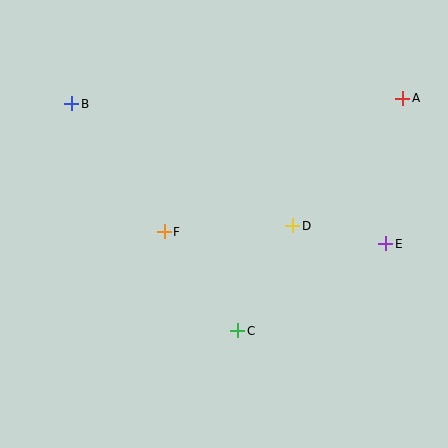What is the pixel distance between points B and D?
The distance between B and D is 252 pixels.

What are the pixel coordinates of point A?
Point A is at (403, 98).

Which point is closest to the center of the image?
Point F at (164, 232) is closest to the center.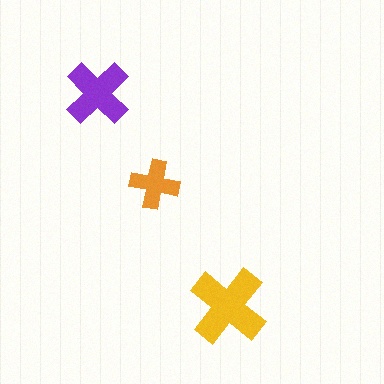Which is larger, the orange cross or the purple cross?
The purple one.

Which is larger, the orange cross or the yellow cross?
The yellow one.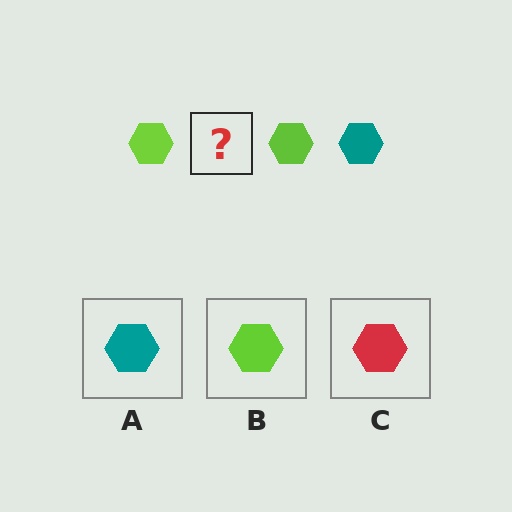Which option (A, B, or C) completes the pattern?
A.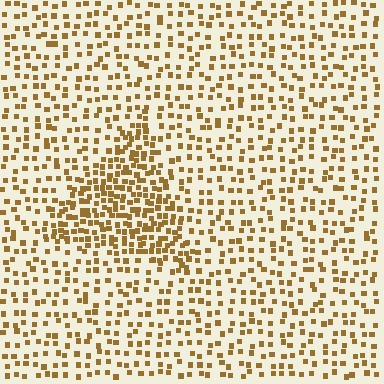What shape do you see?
I see a triangle.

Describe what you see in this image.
The image contains small brown elements arranged at two different densities. A triangle-shaped region is visible where the elements are more densely packed than the surrounding area.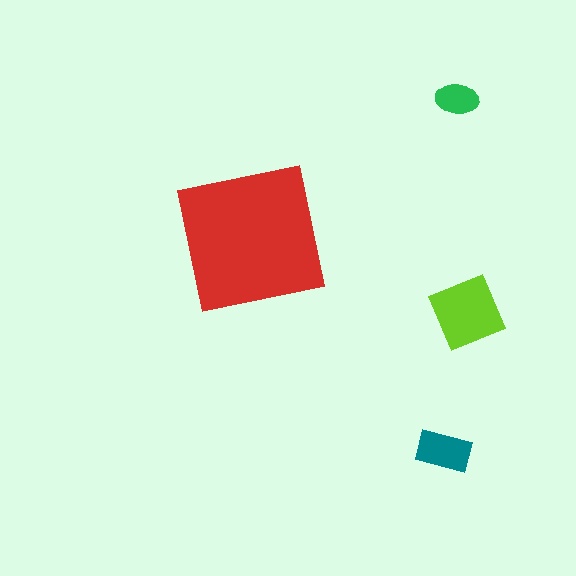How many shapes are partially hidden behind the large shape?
0 shapes are partially hidden.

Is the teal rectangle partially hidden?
No, the teal rectangle is fully visible.